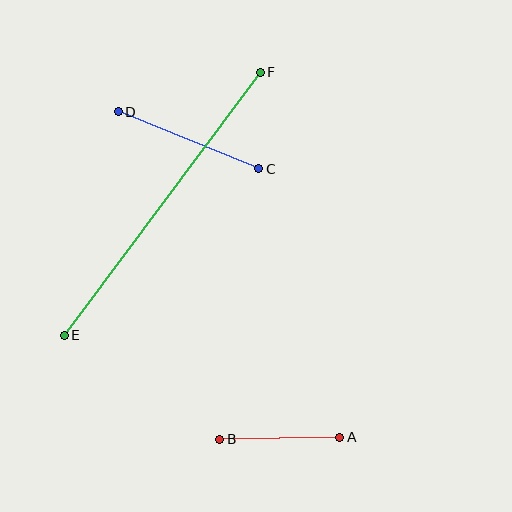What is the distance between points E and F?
The distance is approximately 328 pixels.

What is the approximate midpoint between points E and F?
The midpoint is at approximately (162, 204) pixels.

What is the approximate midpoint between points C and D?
The midpoint is at approximately (189, 140) pixels.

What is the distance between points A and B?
The distance is approximately 120 pixels.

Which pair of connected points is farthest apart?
Points E and F are farthest apart.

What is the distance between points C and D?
The distance is approximately 151 pixels.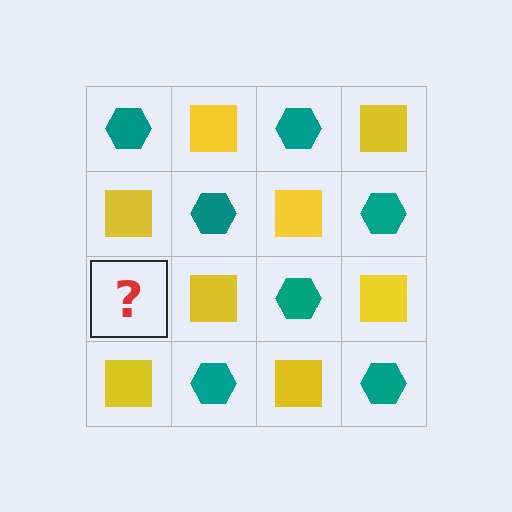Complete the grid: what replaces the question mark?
The question mark should be replaced with a teal hexagon.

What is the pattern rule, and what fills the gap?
The rule is that it alternates teal hexagon and yellow square in a checkerboard pattern. The gap should be filled with a teal hexagon.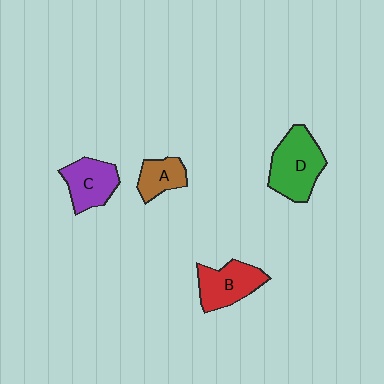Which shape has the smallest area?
Shape A (brown).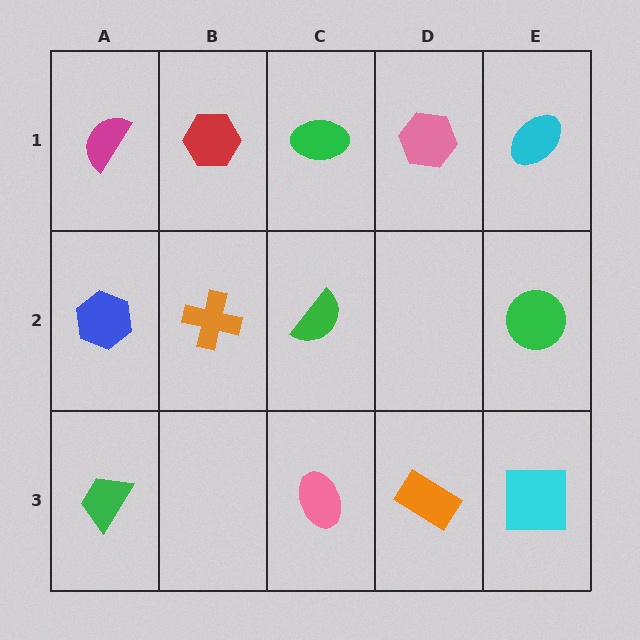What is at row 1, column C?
A green ellipse.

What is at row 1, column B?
A red hexagon.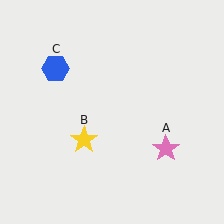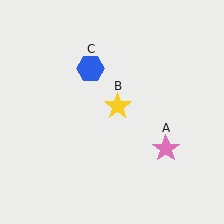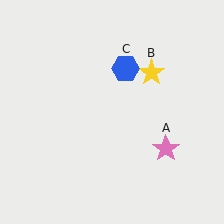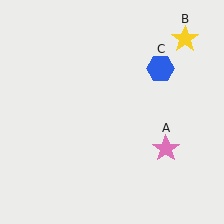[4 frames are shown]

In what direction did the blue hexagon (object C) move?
The blue hexagon (object C) moved right.